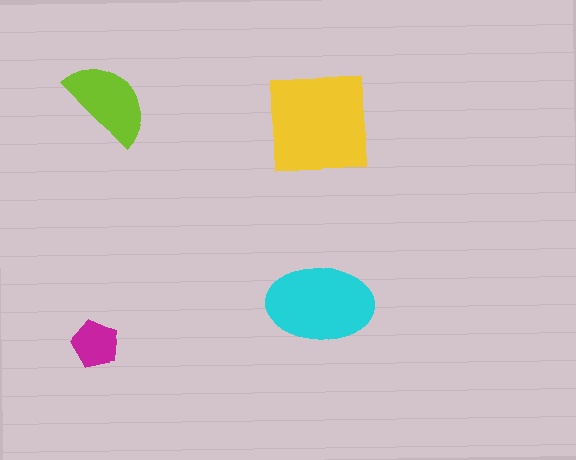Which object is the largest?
The yellow square.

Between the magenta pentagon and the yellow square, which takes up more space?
The yellow square.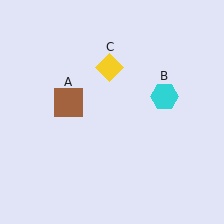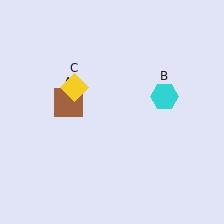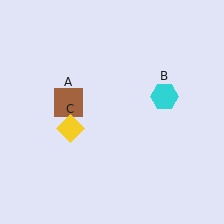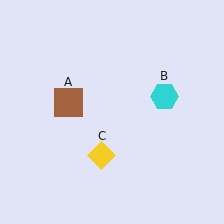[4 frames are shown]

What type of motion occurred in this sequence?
The yellow diamond (object C) rotated counterclockwise around the center of the scene.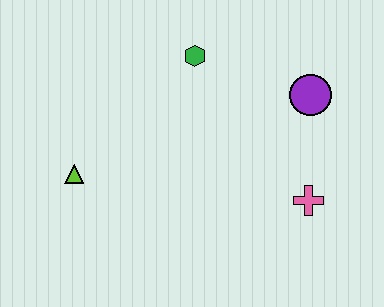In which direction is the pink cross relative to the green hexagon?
The pink cross is below the green hexagon.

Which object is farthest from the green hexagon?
The pink cross is farthest from the green hexagon.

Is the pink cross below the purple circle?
Yes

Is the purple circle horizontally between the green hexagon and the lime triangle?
No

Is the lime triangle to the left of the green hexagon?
Yes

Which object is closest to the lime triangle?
The green hexagon is closest to the lime triangle.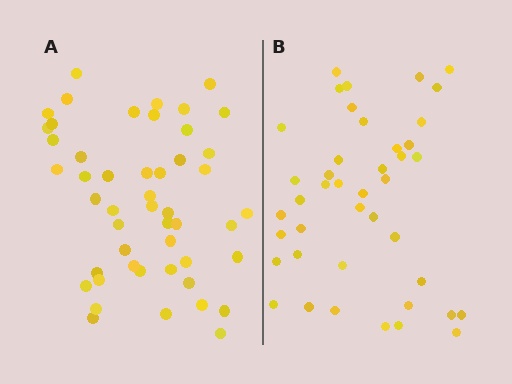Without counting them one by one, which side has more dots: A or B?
Region A (the left region) has more dots.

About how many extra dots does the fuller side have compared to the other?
Region A has roughly 8 or so more dots than region B.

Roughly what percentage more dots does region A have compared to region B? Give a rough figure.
About 15% more.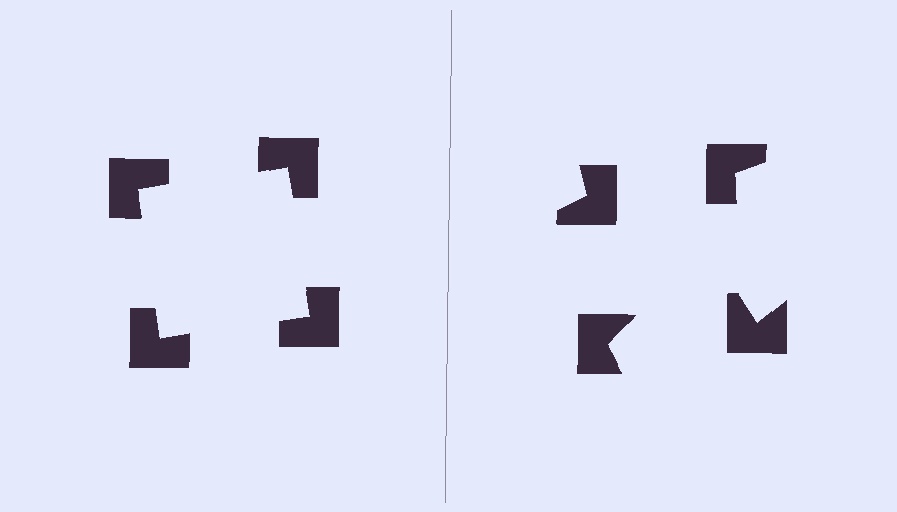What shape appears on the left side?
An illusory square.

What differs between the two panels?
The notched squares are positioned identically on both sides; only the wedge orientations differ. On the left they align to a square; on the right they are misaligned.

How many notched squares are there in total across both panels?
8 — 4 on each side.